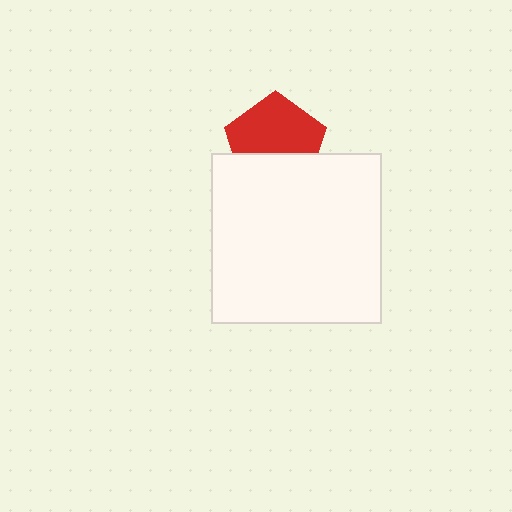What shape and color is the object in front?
The object in front is a white square.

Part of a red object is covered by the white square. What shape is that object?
It is a pentagon.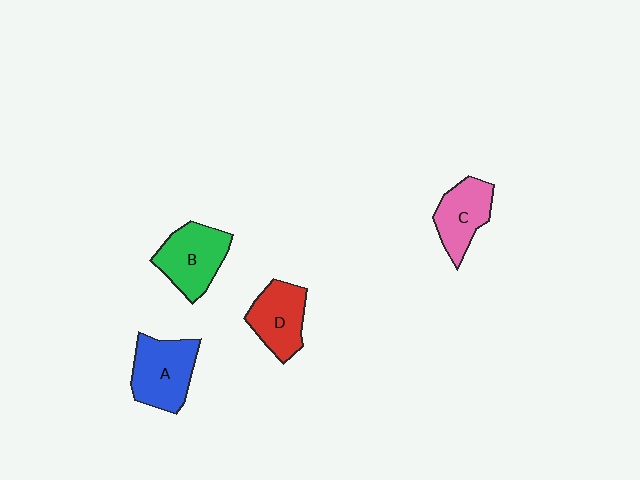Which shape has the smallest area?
Shape C (pink).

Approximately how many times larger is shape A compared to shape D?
Approximately 1.2 times.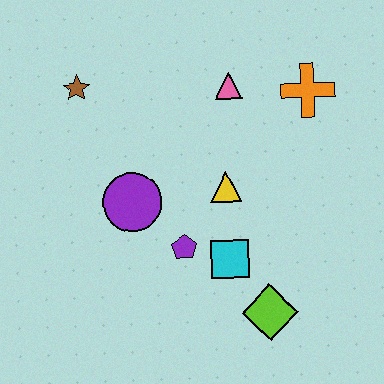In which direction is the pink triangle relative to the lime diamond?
The pink triangle is above the lime diamond.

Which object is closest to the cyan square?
The purple pentagon is closest to the cyan square.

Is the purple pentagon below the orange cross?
Yes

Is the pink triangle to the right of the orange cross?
No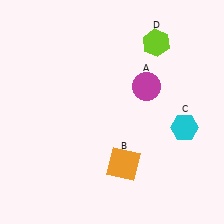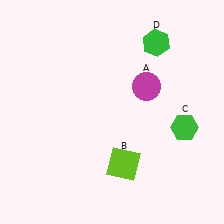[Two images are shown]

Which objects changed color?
B changed from orange to lime. C changed from cyan to green. D changed from lime to green.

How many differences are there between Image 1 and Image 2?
There are 3 differences between the two images.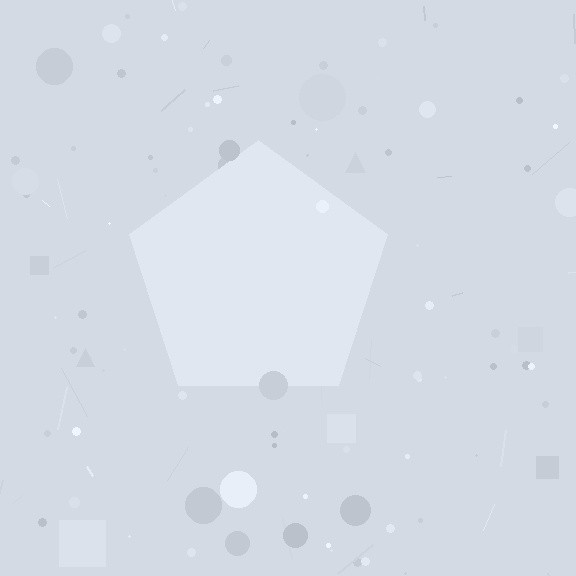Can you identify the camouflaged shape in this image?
The camouflaged shape is a pentagon.